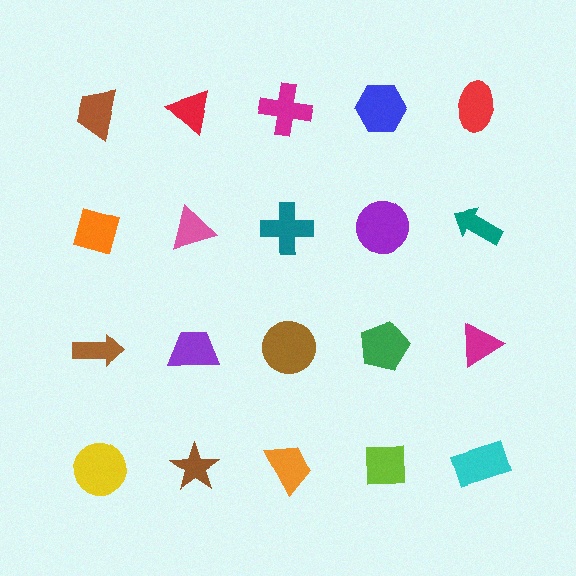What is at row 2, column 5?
A teal arrow.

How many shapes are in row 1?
5 shapes.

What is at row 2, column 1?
An orange diamond.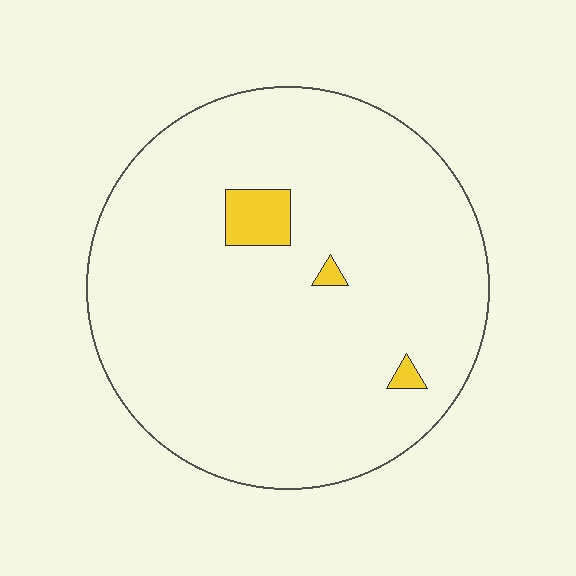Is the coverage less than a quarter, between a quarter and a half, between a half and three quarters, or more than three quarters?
Less than a quarter.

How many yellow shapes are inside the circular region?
3.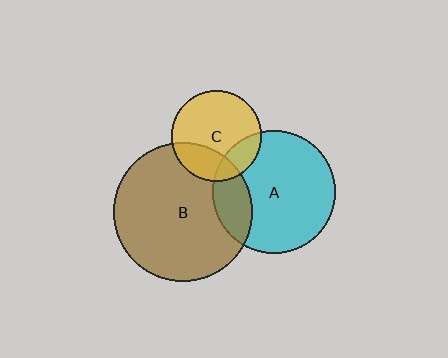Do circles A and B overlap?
Yes.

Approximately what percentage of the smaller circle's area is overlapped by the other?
Approximately 20%.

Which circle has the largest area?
Circle B (brown).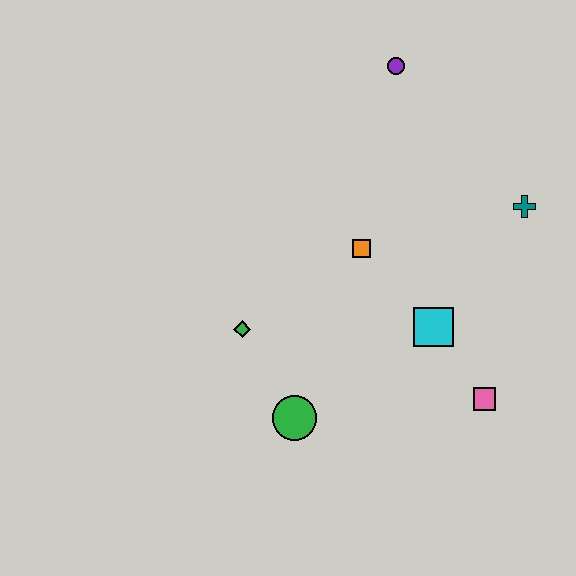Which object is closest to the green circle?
The green diamond is closest to the green circle.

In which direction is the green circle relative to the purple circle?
The green circle is below the purple circle.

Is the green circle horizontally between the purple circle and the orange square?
No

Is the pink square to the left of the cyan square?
No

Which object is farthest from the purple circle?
The green circle is farthest from the purple circle.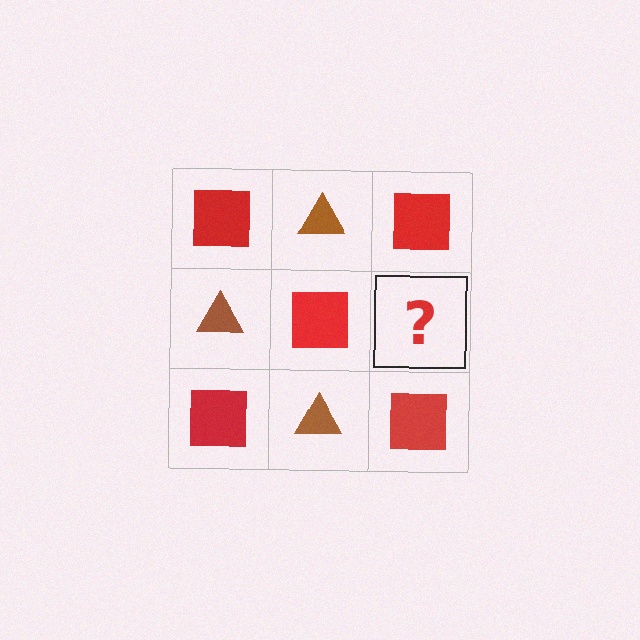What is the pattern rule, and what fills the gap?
The rule is that it alternates red square and brown triangle in a checkerboard pattern. The gap should be filled with a brown triangle.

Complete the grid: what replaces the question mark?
The question mark should be replaced with a brown triangle.